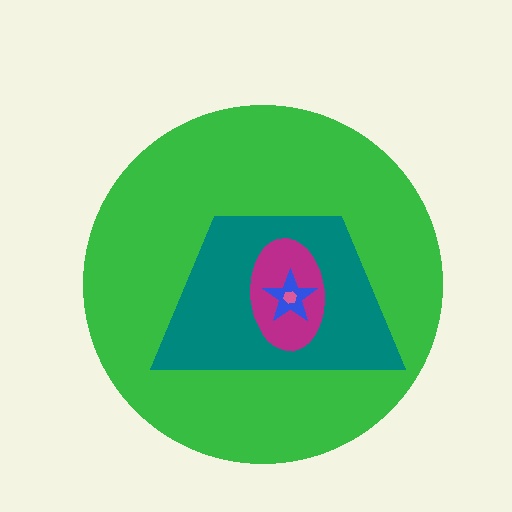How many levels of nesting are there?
5.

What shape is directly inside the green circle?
The teal trapezoid.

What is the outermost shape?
The green circle.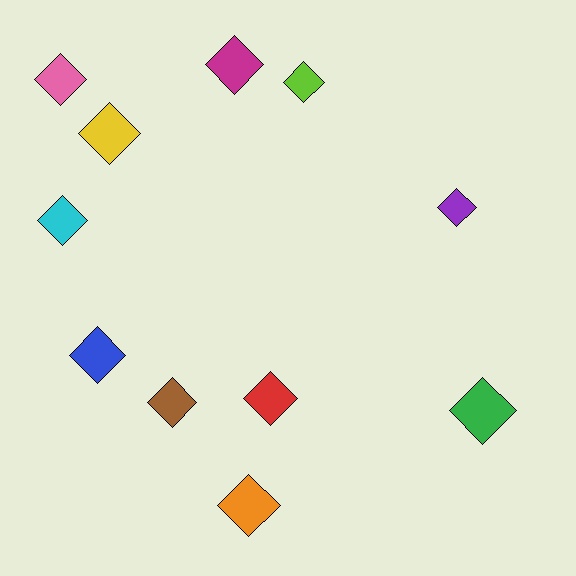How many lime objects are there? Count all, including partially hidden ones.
There is 1 lime object.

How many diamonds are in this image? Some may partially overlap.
There are 11 diamonds.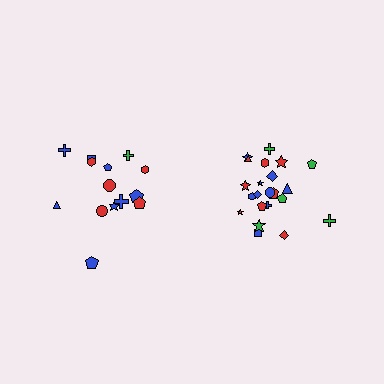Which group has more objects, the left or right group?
The right group.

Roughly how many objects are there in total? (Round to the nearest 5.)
Roughly 35 objects in total.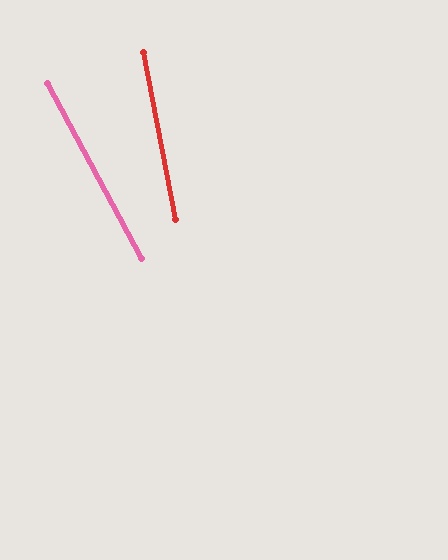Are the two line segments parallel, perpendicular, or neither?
Neither parallel nor perpendicular — they differ by about 17°.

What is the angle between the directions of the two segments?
Approximately 17 degrees.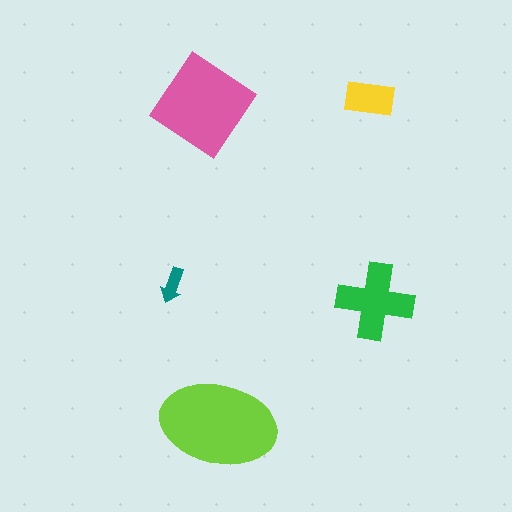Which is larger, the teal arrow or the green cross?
The green cross.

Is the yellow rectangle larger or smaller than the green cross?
Smaller.